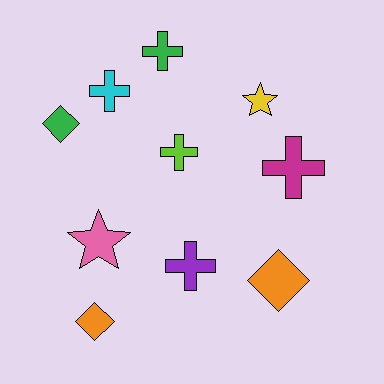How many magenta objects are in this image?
There is 1 magenta object.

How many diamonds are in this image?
There are 3 diamonds.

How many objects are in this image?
There are 10 objects.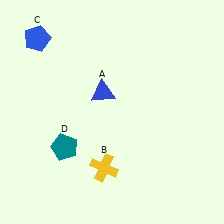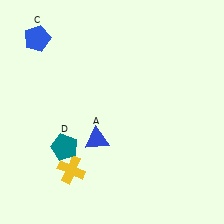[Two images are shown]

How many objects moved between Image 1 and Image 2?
2 objects moved between the two images.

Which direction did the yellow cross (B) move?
The yellow cross (B) moved left.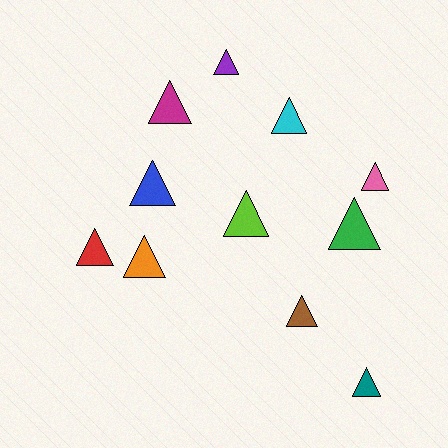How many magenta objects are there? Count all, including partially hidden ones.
There is 1 magenta object.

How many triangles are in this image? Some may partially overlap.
There are 11 triangles.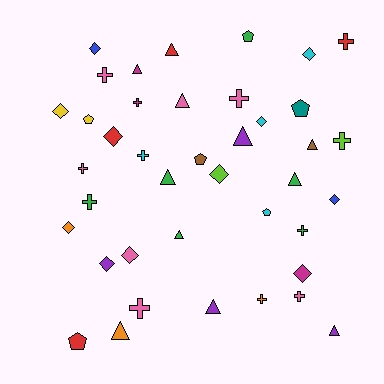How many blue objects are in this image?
There are 2 blue objects.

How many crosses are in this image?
There are 12 crosses.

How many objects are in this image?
There are 40 objects.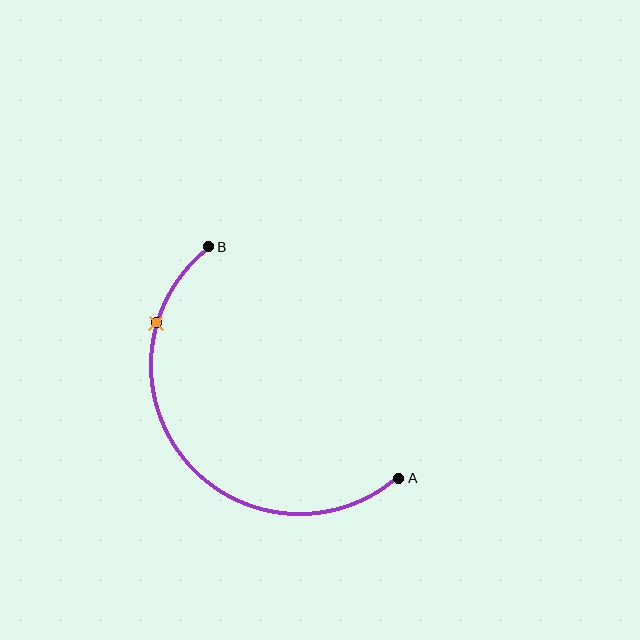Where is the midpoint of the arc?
The arc midpoint is the point on the curve farthest from the straight line joining A and B. It sits below and to the left of that line.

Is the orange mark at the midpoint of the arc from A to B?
No. The orange mark lies on the arc but is closer to endpoint B. The arc midpoint would be at the point on the curve equidistant along the arc from both A and B.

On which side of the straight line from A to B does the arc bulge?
The arc bulges below and to the left of the straight line connecting A and B.